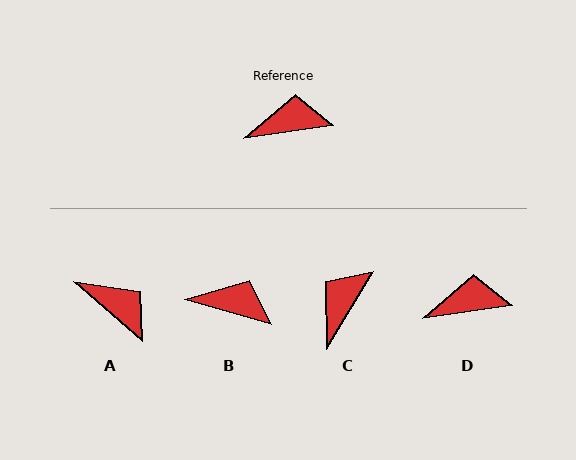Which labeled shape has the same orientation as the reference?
D.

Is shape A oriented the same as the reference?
No, it is off by about 49 degrees.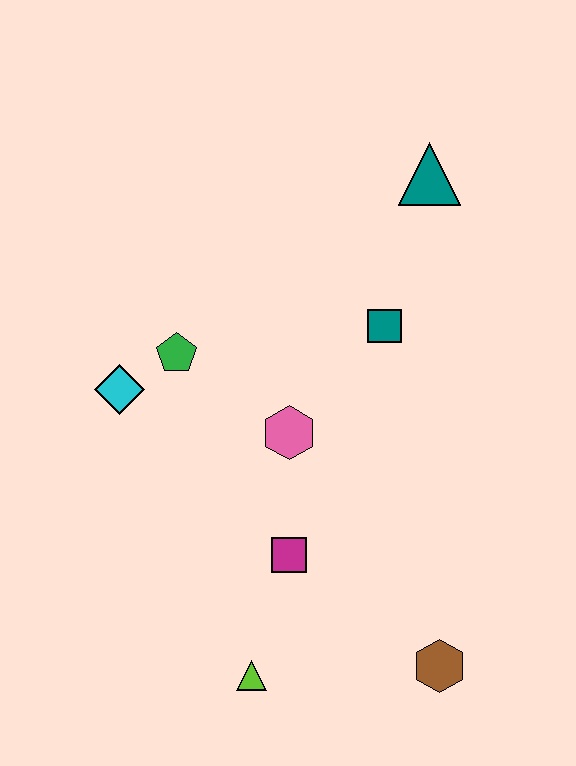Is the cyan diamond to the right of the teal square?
No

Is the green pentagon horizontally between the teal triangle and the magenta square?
No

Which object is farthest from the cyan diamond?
The brown hexagon is farthest from the cyan diamond.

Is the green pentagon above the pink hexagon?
Yes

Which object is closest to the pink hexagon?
The magenta square is closest to the pink hexagon.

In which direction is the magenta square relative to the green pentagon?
The magenta square is below the green pentagon.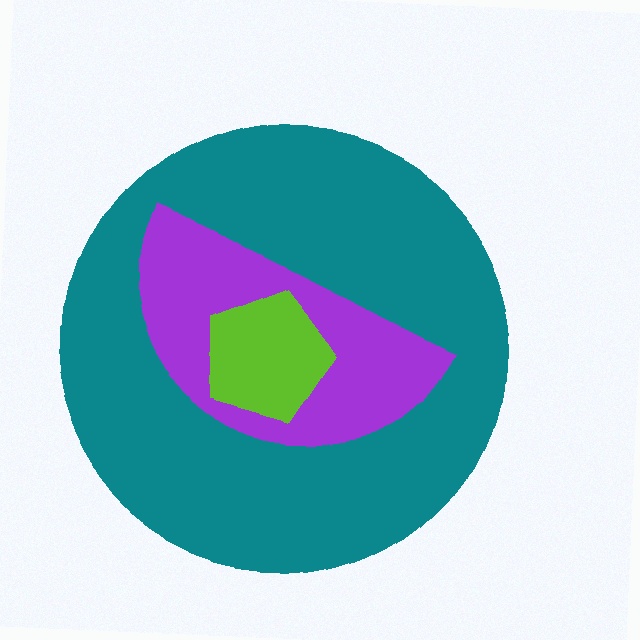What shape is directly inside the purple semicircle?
The lime pentagon.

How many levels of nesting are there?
3.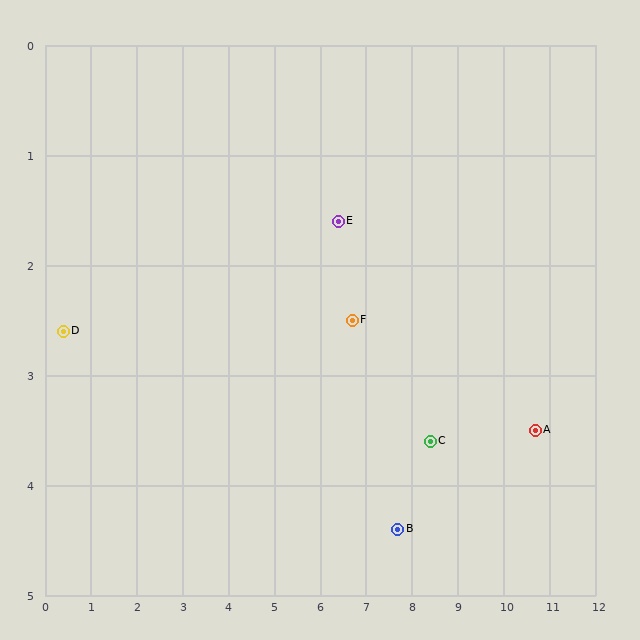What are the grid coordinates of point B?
Point B is at approximately (7.7, 4.4).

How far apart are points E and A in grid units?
Points E and A are about 4.7 grid units apart.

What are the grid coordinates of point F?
Point F is at approximately (6.7, 2.5).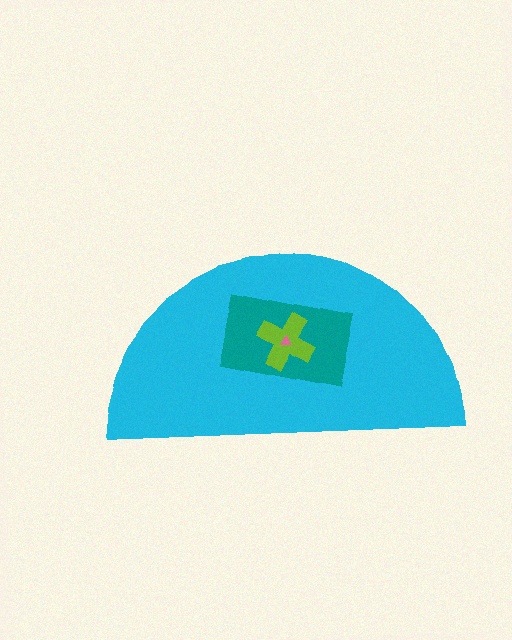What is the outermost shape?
The cyan semicircle.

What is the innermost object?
The pink triangle.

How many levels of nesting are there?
4.